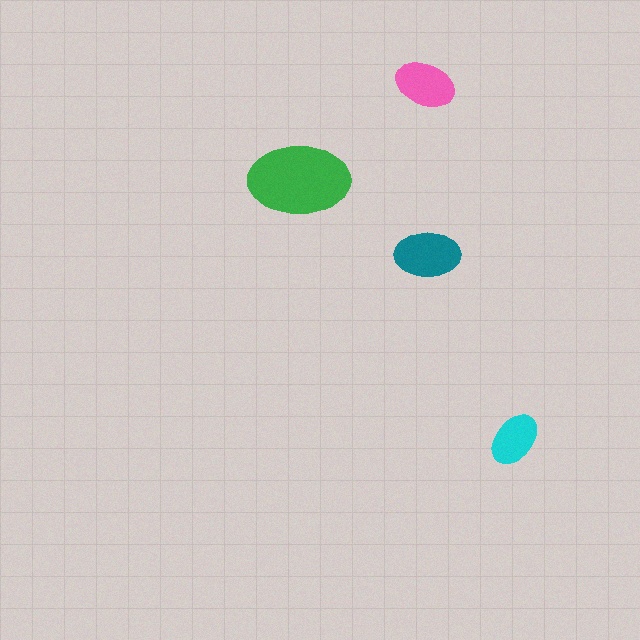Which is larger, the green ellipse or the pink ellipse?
The green one.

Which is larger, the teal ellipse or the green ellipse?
The green one.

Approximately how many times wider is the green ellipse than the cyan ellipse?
About 2 times wider.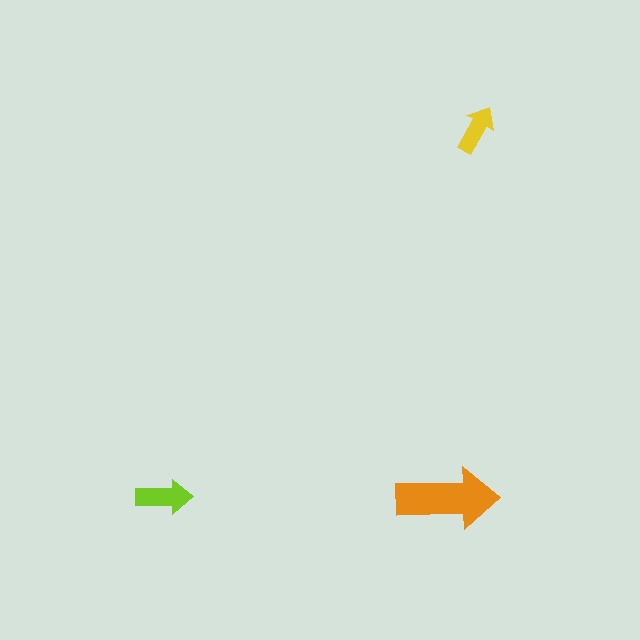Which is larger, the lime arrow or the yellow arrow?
The lime one.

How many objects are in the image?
There are 3 objects in the image.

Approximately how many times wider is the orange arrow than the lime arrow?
About 2 times wider.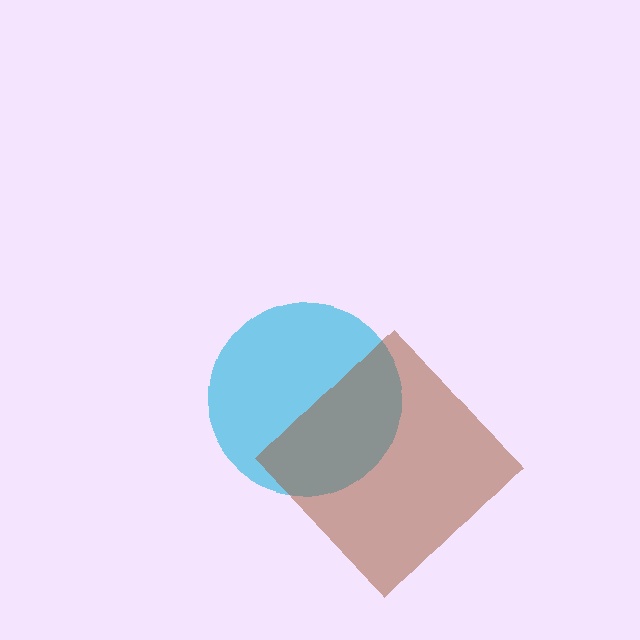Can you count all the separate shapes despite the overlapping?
Yes, there are 2 separate shapes.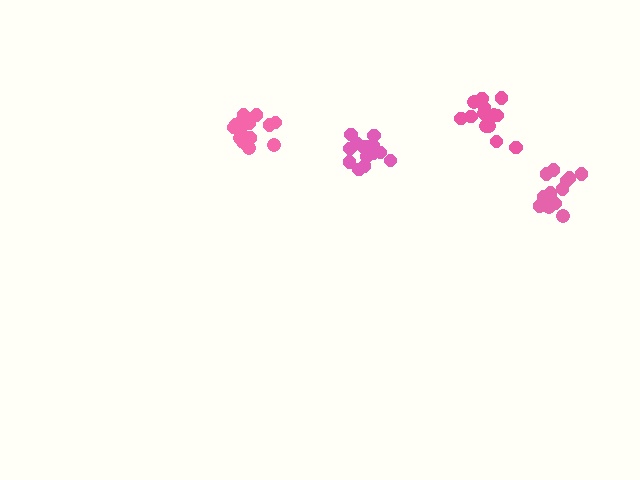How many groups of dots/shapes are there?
There are 4 groups.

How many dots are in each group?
Group 1: 15 dots, Group 2: 13 dots, Group 3: 14 dots, Group 4: 15 dots (57 total).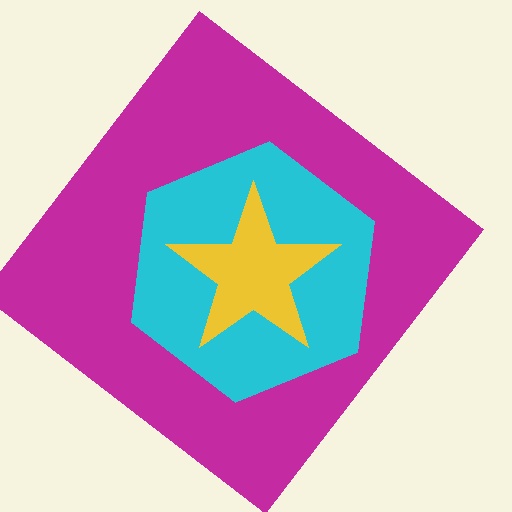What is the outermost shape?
The magenta diamond.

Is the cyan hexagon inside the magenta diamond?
Yes.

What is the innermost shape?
The yellow star.